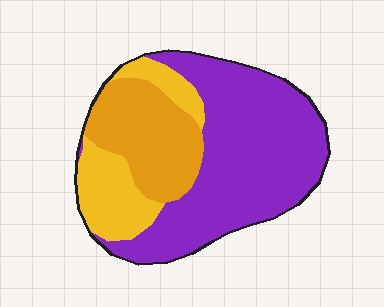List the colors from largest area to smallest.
From largest to smallest: purple, orange, yellow.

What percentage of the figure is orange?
Orange covers around 25% of the figure.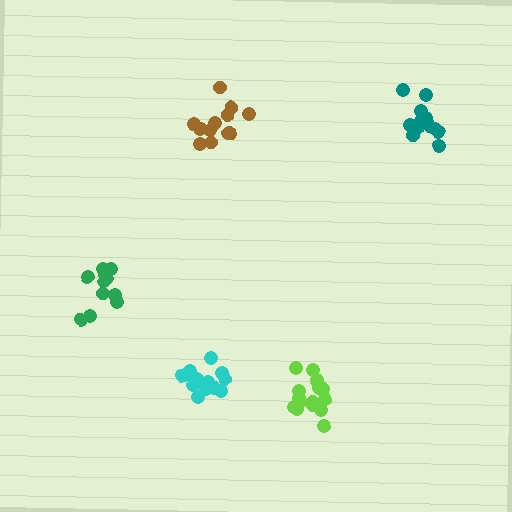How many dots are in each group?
Group 1: 13 dots, Group 2: 12 dots, Group 3: 12 dots, Group 4: 15 dots, Group 5: 15 dots (67 total).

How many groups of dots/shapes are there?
There are 5 groups.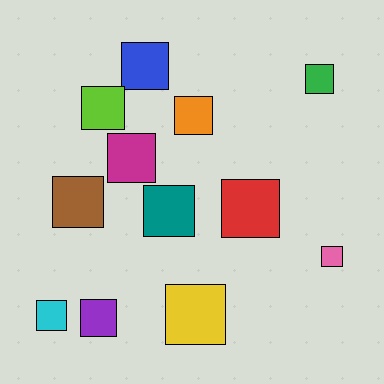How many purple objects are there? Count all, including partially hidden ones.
There is 1 purple object.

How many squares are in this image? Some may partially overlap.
There are 12 squares.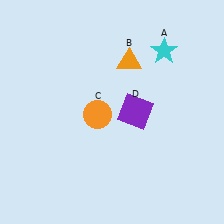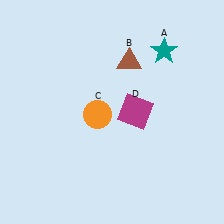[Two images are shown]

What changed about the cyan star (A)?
In Image 1, A is cyan. In Image 2, it changed to teal.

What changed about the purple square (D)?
In Image 1, D is purple. In Image 2, it changed to magenta.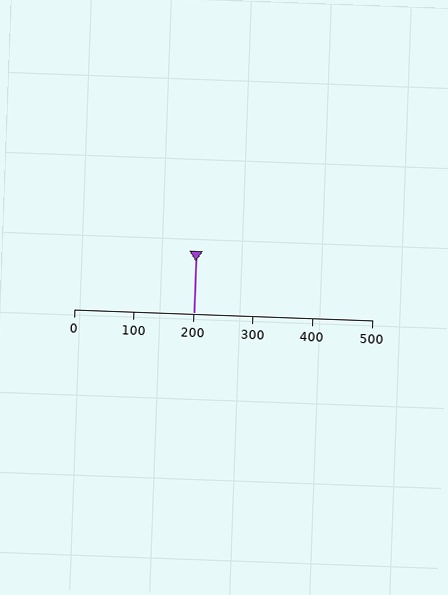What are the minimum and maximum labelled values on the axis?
The axis runs from 0 to 500.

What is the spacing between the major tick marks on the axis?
The major ticks are spaced 100 apart.